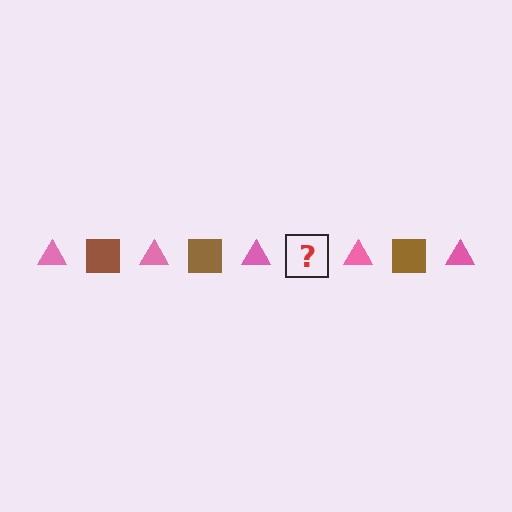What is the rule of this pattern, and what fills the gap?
The rule is that the pattern alternates between pink triangle and brown square. The gap should be filled with a brown square.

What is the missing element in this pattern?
The missing element is a brown square.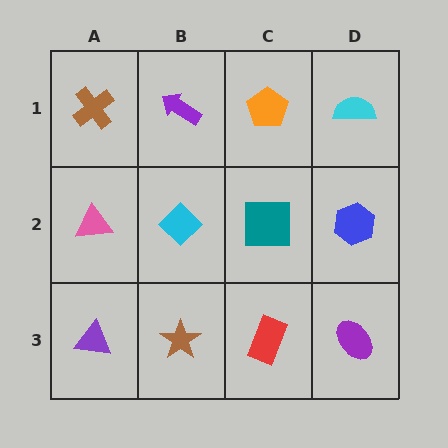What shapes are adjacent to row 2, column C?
An orange pentagon (row 1, column C), a red rectangle (row 3, column C), a cyan diamond (row 2, column B), a blue hexagon (row 2, column D).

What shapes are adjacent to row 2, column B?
A purple arrow (row 1, column B), a brown star (row 3, column B), a pink triangle (row 2, column A), a teal square (row 2, column C).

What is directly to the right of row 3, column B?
A red rectangle.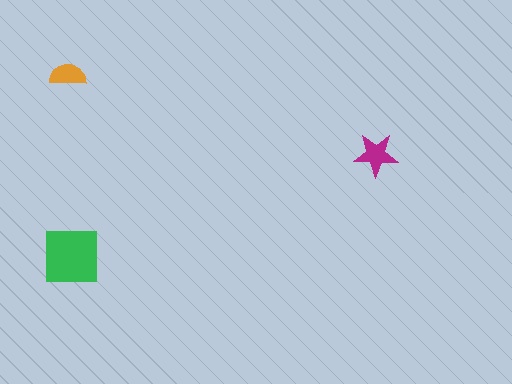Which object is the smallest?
The orange semicircle.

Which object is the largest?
The green square.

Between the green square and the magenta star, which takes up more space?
The green square.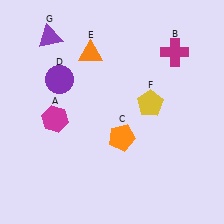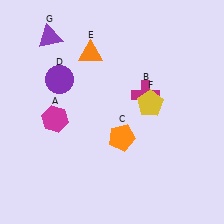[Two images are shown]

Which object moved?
The magenta cross (B) moved down.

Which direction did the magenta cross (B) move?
The magenta cross (B) moved down.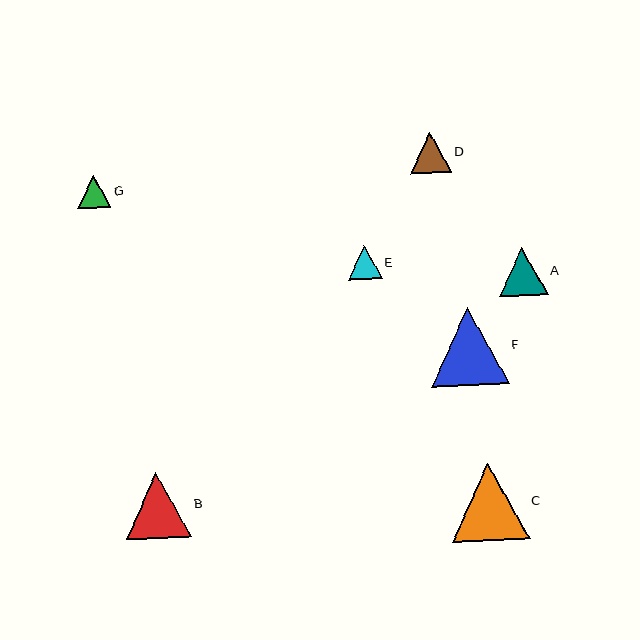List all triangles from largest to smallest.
From largest to smallest: F, C, B, A, D, E, G.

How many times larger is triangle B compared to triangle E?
Triangle B is approximately 1.9 times the size of triangle E.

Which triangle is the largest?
Triangle F is the largest with a size of approximately 78 pixels.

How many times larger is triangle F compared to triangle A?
Triangle F is approximately 1.6 times the size of triangle A.